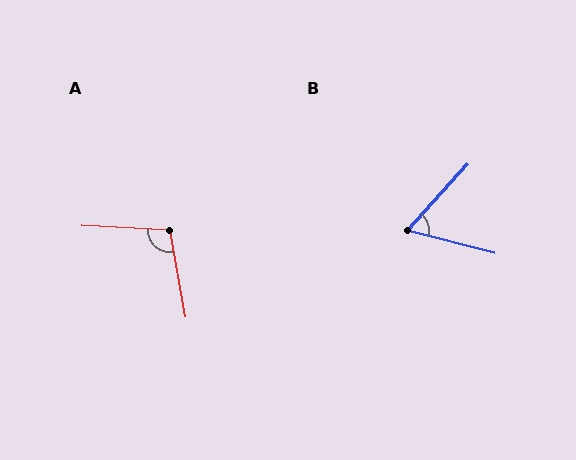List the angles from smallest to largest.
B (62°), A (103°).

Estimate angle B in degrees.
Approximately 62 degrees.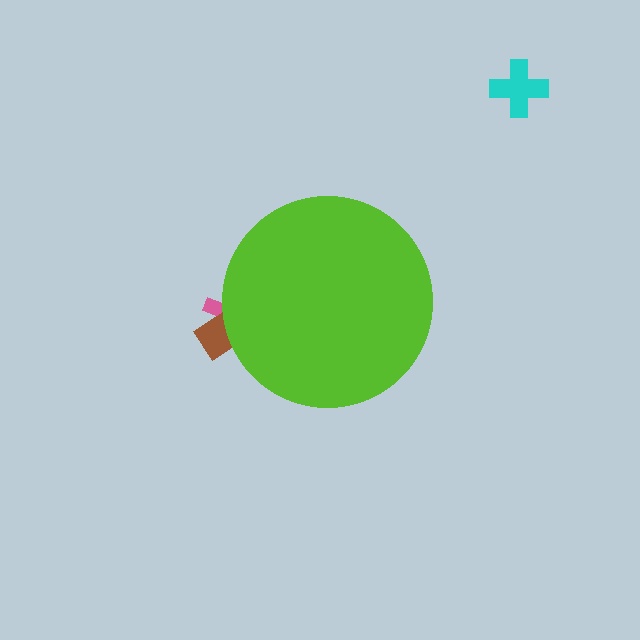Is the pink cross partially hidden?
Yes, the pink cross is partially hidden behind the lime circle.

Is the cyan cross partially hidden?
No, the cyan cross is fully visible.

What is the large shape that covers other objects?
A lime circle.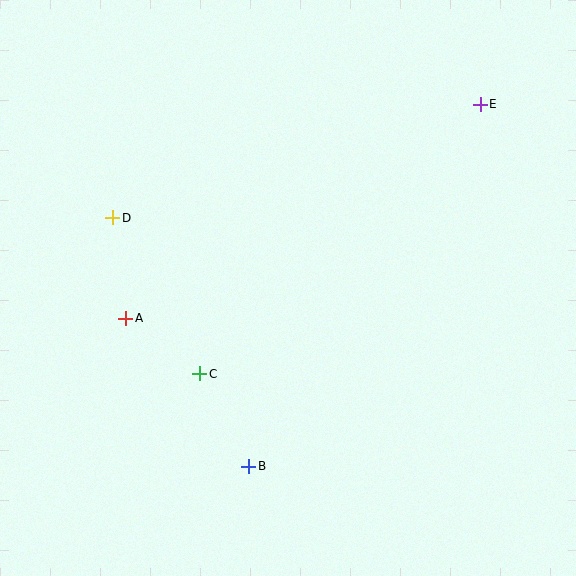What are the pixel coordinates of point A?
Point A is at (126, 318).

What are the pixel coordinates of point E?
Point E is at (480, 104).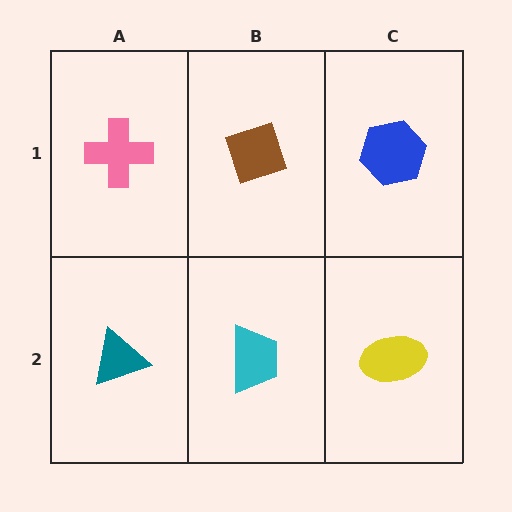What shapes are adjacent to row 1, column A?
A teal triangle (row 2, column A), a brown diamond (row 1, column B).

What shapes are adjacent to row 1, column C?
A yellow ellipse (row 2, column C), a brown diamond (row 1, column B).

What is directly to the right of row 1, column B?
A blue hexagon.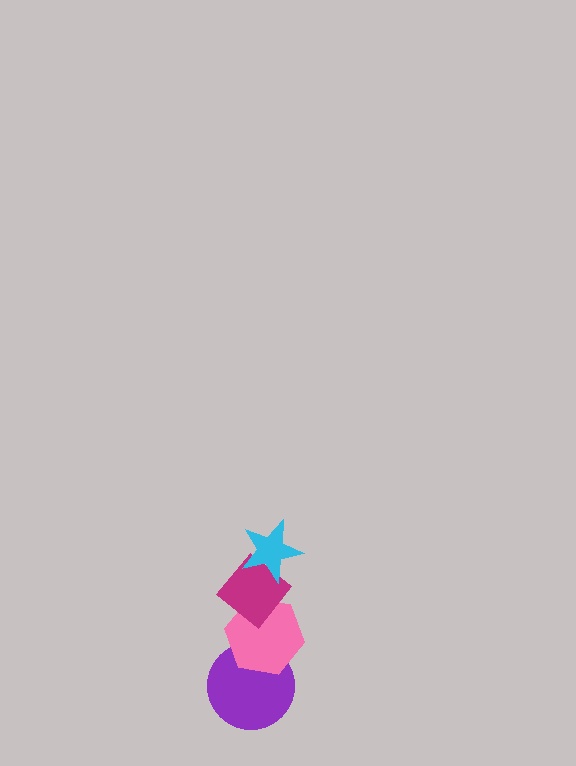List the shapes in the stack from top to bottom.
From top to bottom: the cyan star, the magenta diamond, the pink hexagon, the purple circle.